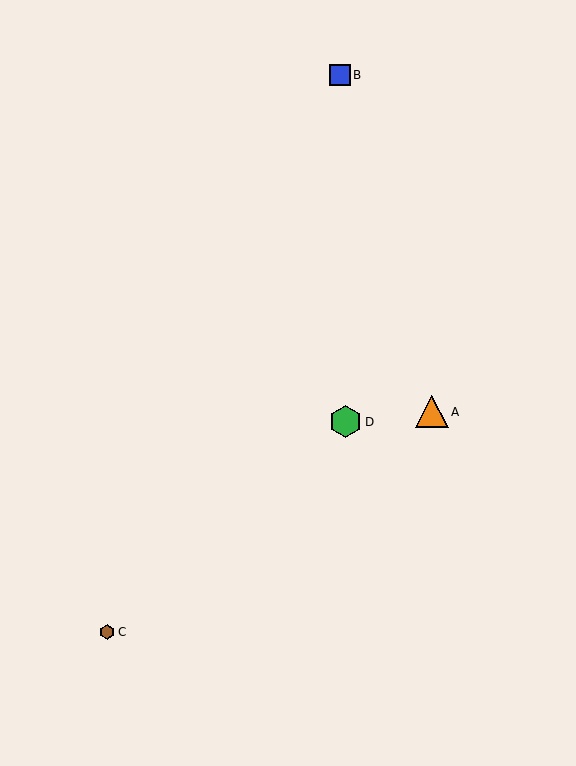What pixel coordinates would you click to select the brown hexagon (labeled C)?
Click at (107, 632) to select the brown hexagon C.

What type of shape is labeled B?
Shape B is a blue square.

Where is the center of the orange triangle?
The center of the orange triangle is at (432, 412).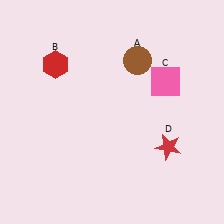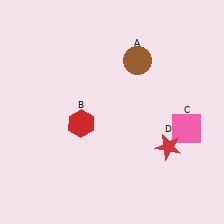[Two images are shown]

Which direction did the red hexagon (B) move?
The red hexagon (B) moved down.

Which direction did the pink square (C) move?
The pink square (C) moved down.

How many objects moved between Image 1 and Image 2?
2 objects moved between the two images.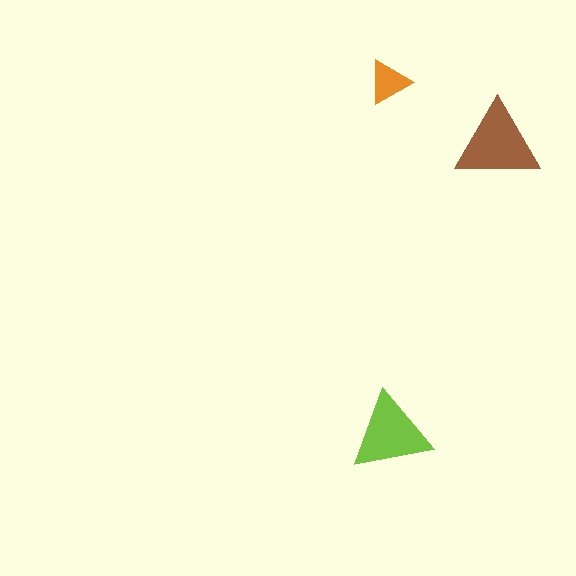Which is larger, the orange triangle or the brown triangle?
The brown one.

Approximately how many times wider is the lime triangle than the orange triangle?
About 2 times wider.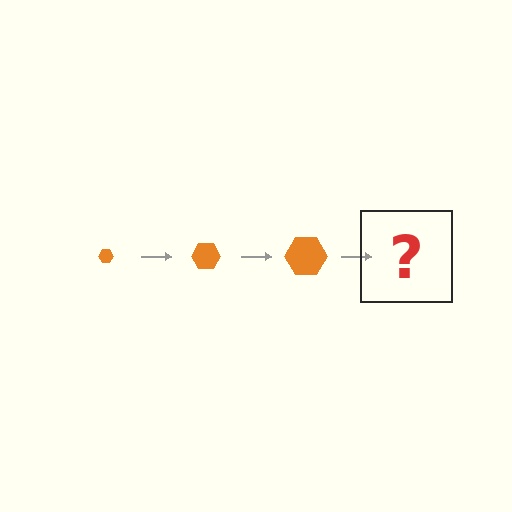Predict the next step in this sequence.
The next step is an orange hexagon, larger than the previous one.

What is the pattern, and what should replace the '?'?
The pattern is that the hexagon gets progressively larger each step. The '?' should be an orange hexagon, larger than the previous one.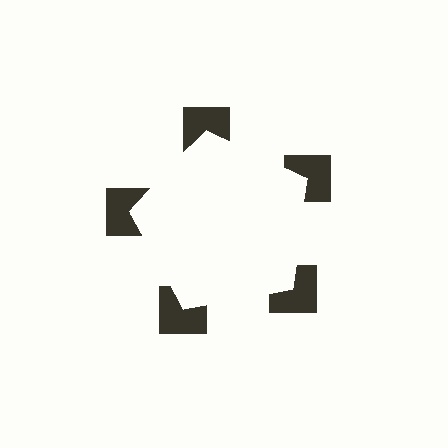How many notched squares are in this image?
There are 5 — one at each vertex of the illusory pentagon.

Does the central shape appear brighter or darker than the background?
It typically appears slightly brighter than the background, even though no actual brightness change is drawn.